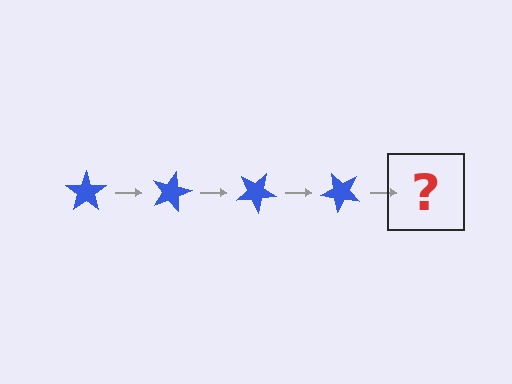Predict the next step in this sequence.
The next step is a blue star rotated 60 degrees.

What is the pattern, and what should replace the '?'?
The pattern is that the star rotates 15 degrees each step. The '?' should be a blue star rotated 60 degrees.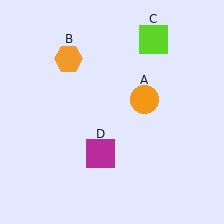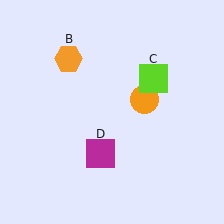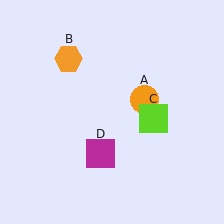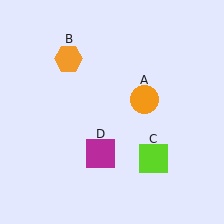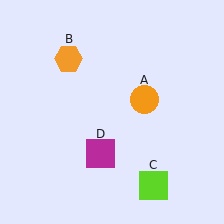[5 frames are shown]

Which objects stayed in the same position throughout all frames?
Orange circle (object A) and orange hexagon (object B) and magenta square (object D) remained stationary.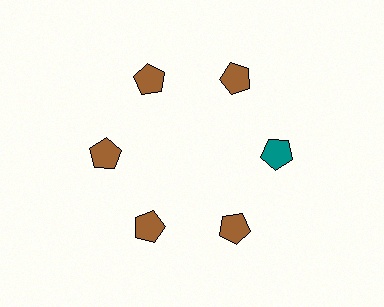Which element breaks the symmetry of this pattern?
The teal pentagon at roughly the 3 o'clock position breaks the symmetry. All other shapes are brown pentagons.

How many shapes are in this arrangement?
There are 6 shapes arranged in a ring pattern.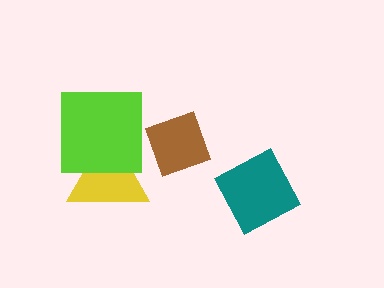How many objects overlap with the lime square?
1 object overlaps with the lime square.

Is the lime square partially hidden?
No, no other shape covers it.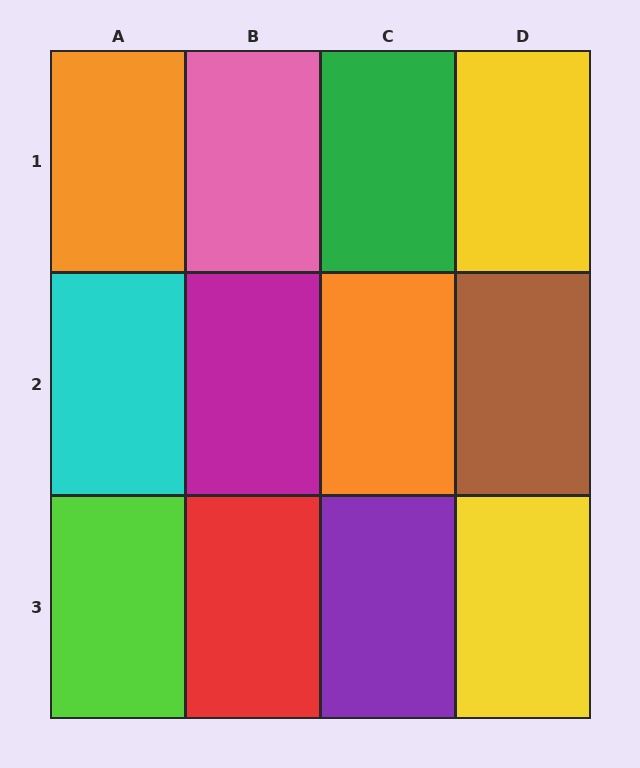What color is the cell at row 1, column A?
Orange.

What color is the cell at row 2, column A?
Cyan.